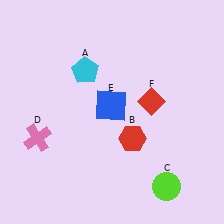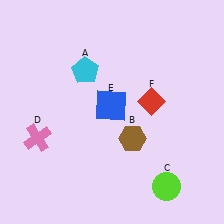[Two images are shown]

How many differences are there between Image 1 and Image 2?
There is 1 difference between the two images.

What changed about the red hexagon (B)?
In Image 1, B is red. In Image 2, it changed to brown.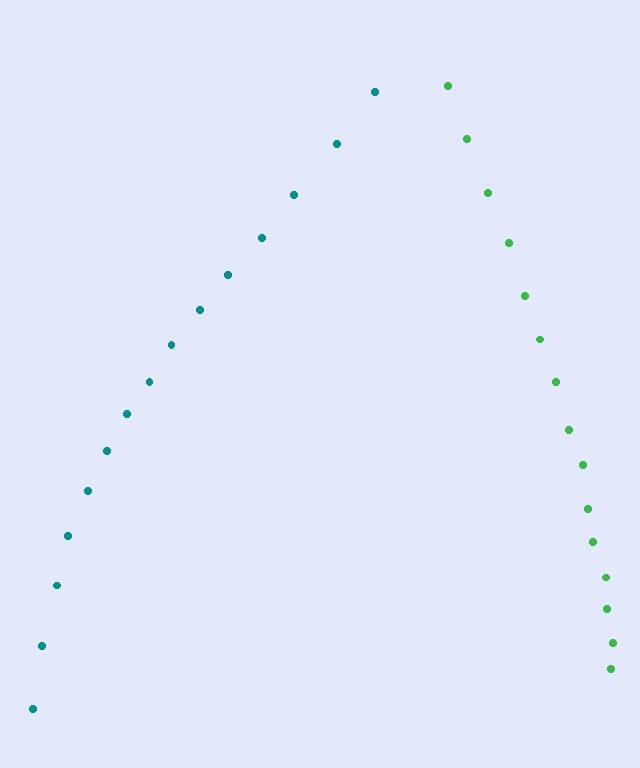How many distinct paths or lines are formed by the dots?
There are 2 distinct paths.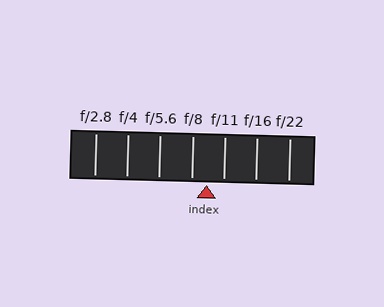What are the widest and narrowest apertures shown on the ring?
The widest aperture shown is f/2.8 and the narrowest is f/22.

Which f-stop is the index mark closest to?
The index mark is closest to f/8.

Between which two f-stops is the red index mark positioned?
The index mark is between f/8 and f/11.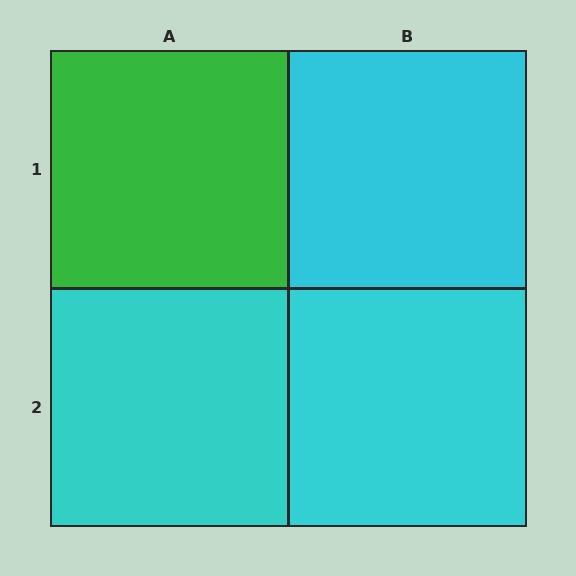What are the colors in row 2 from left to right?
Cyan, cyan.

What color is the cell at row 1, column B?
Cyan.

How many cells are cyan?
3 cells are cyan.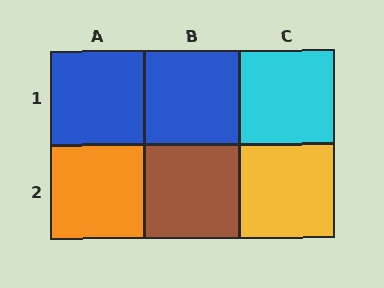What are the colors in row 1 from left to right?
Blue, blue, cyan.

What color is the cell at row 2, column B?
Brown.